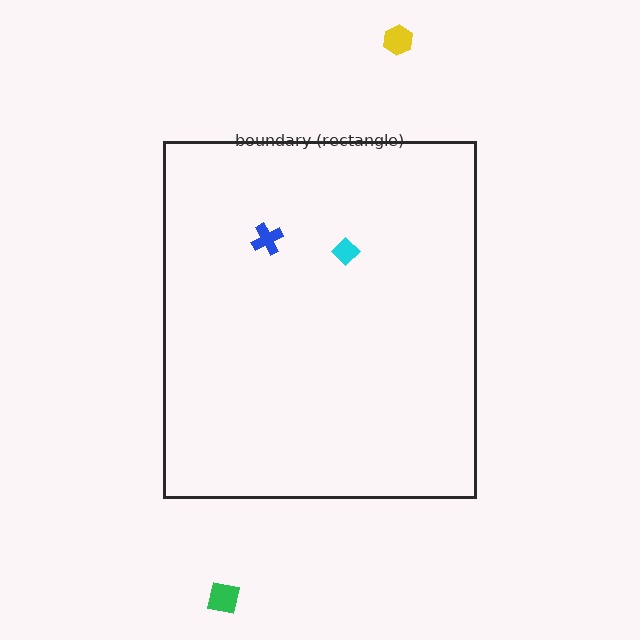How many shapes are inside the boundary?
2 inside, 2 outside.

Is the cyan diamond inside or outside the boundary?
Inside.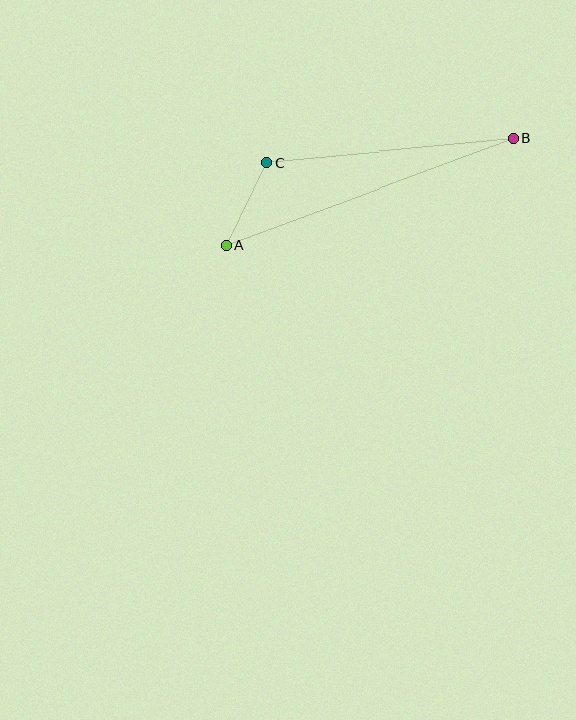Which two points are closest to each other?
Points A and C are closest to each other.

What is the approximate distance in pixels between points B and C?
The distance between B and C is approximately 247 pixels.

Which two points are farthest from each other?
Points A and B are farthest from each other.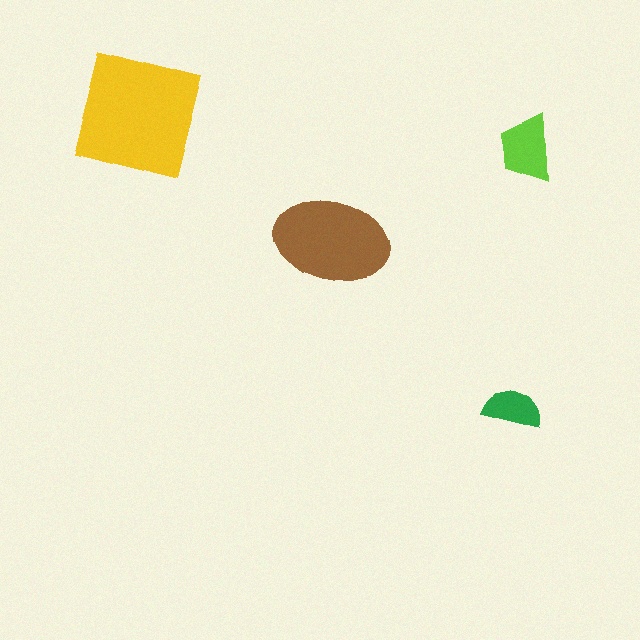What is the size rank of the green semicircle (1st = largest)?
4th.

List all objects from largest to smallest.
The yellow square, the brown ellipse, the lime trapezoid, the green semicircle.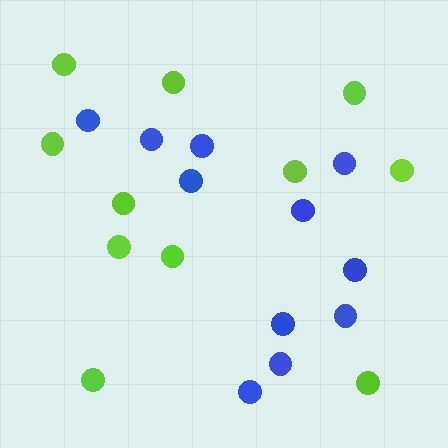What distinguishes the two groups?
There are 2 groups: one group of blue circles (11) and one group of lime circles (11).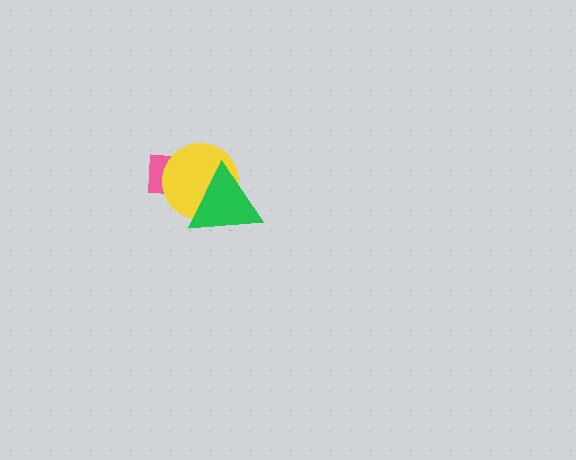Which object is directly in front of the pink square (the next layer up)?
The yellow circle is directly in front of the pink square.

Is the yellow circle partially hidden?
Yes, it is partially covered by another shape.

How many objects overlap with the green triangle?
2 objects overlap with the green triangle.